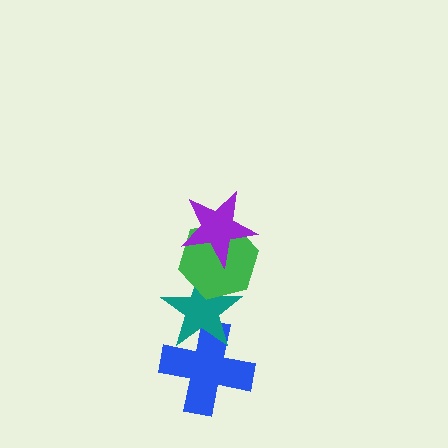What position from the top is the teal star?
The teal star is 3rd from the top.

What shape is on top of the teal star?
The green hexagon is on top of the teal star.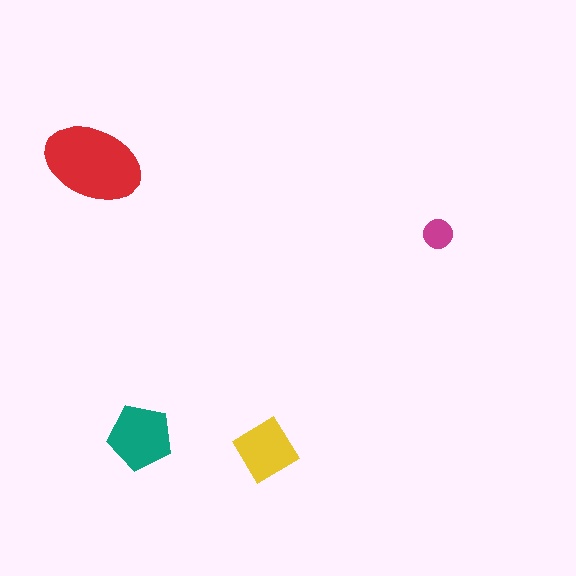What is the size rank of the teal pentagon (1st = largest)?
2nd.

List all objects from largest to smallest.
The red ellipse, the teal pentagon, the yellow diamond, the magenta circle.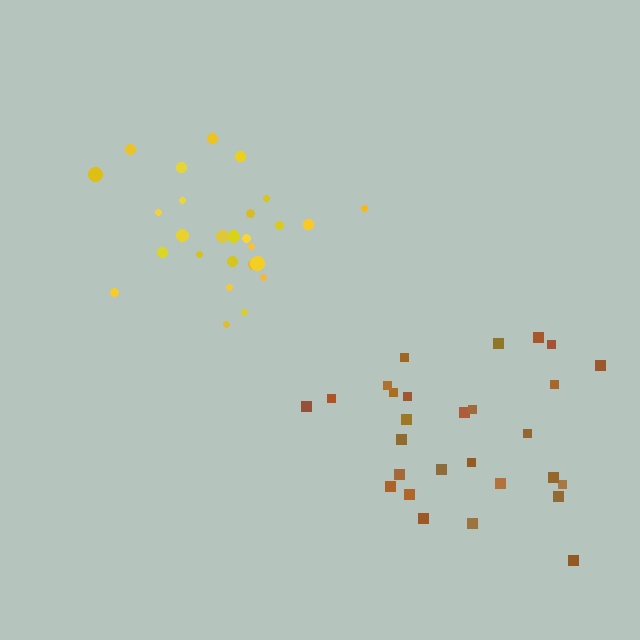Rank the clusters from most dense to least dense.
yellow, brown.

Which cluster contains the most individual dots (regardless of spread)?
Brown (28).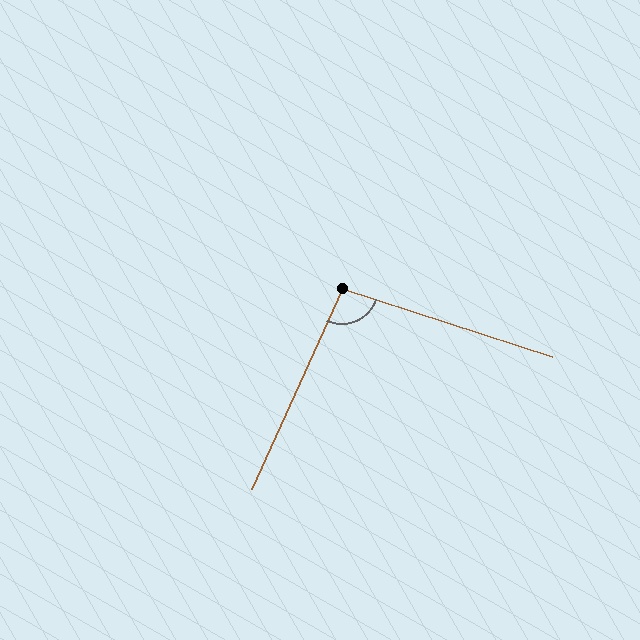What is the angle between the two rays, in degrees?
Approximately 96 degrees.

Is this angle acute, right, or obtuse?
It is obtuse.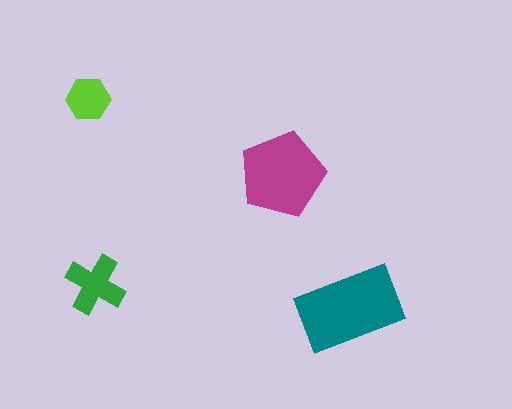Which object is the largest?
The teal rectangle.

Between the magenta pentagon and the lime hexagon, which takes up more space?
The magenta pentagon.